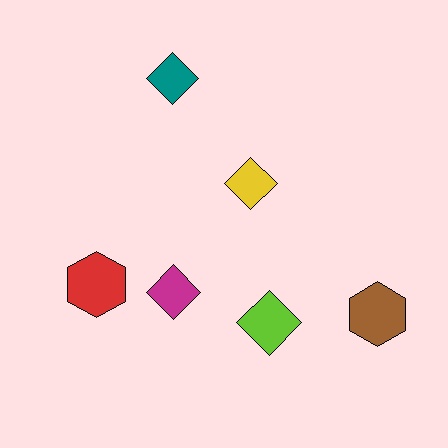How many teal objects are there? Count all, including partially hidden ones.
There is 1 teal object.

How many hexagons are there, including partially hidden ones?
There are 2 hexagons.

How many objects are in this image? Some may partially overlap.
There are 6 objects.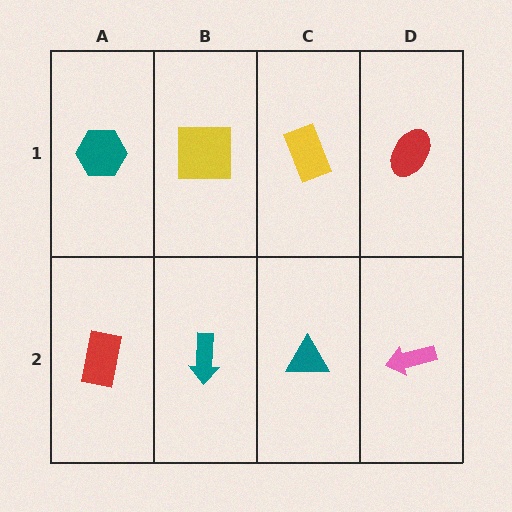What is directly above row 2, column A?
A teal hexagon.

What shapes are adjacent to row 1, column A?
A red rectangle (row 2, column A), a yellow square (row 1, column B).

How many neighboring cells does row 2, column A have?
2.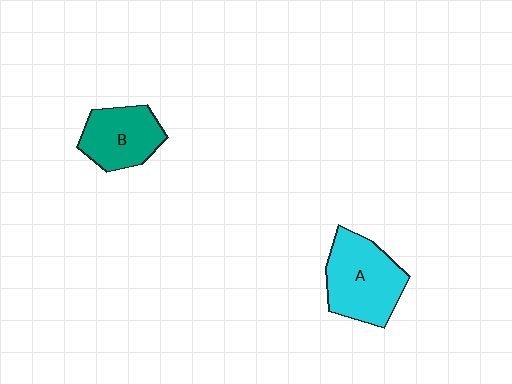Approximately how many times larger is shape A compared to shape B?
Approximately 1.3 times.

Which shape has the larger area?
Shape A (cyan).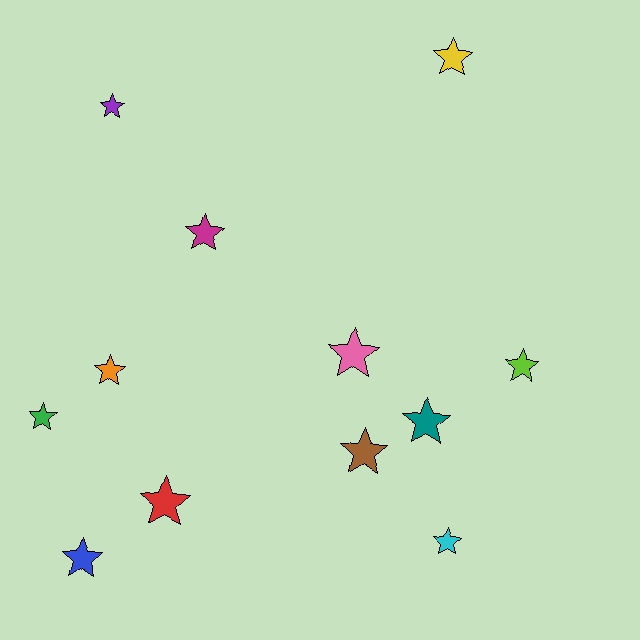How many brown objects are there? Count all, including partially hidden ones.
There is 1 brown object.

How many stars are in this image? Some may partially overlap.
There are 12 stars.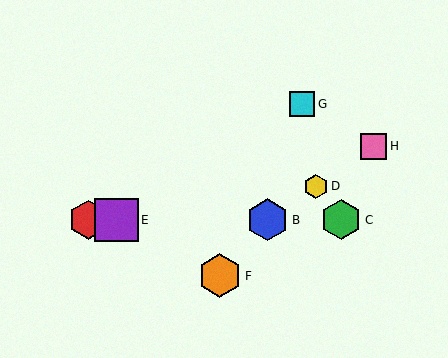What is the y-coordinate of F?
Object F is at y≈276.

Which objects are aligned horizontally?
Objects A, B, C, E are aligned horizontally.